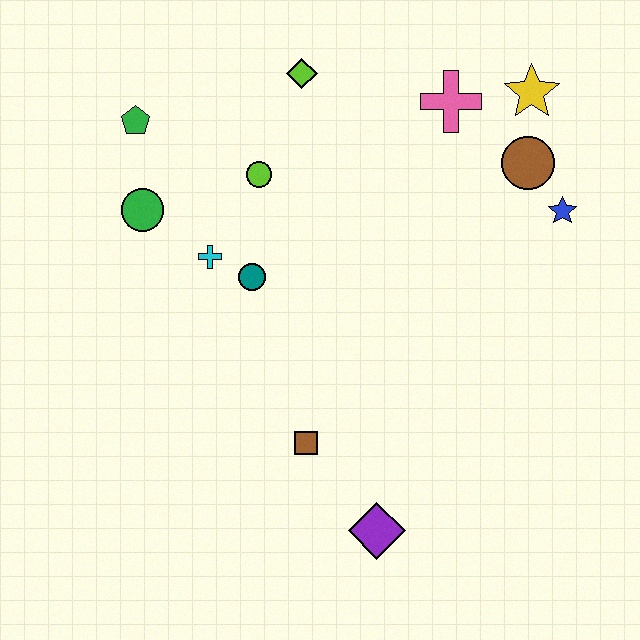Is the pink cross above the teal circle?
Yes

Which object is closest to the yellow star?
The brown circle is closest to the yellow star.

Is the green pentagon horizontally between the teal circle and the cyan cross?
No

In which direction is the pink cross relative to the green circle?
The pink cross is to the right of the green circle.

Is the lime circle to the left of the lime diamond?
Yes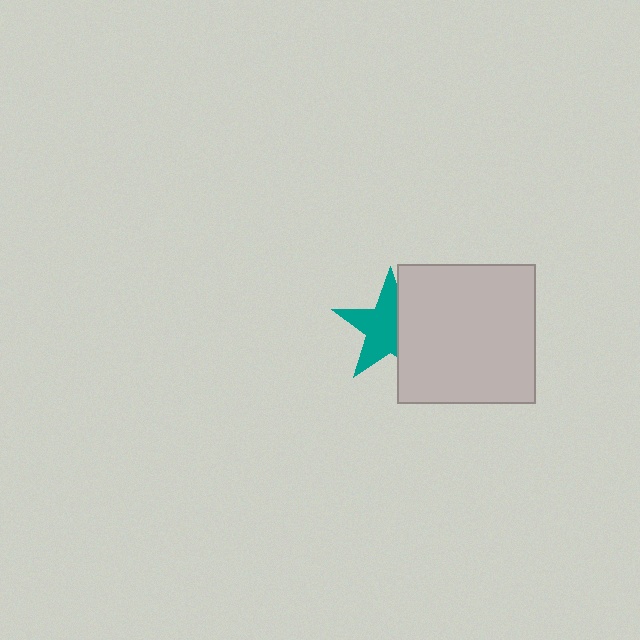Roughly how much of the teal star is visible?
About half of it is visible (roughly 63%).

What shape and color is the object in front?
The object in front is a light gray rectangle.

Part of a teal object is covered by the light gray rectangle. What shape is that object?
It is a star.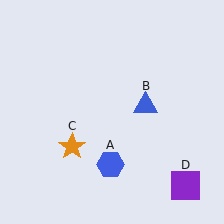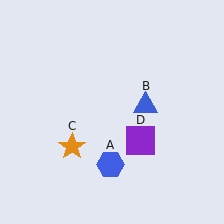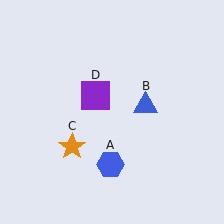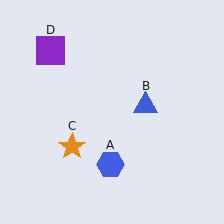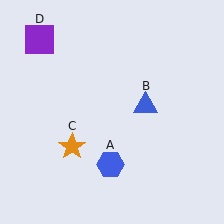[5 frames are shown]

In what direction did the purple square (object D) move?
The purple square (object D) moved up and to the left.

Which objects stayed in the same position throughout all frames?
Blue hexagon (object A) and blue triangle (object B) and orange star (object C) remained stationary.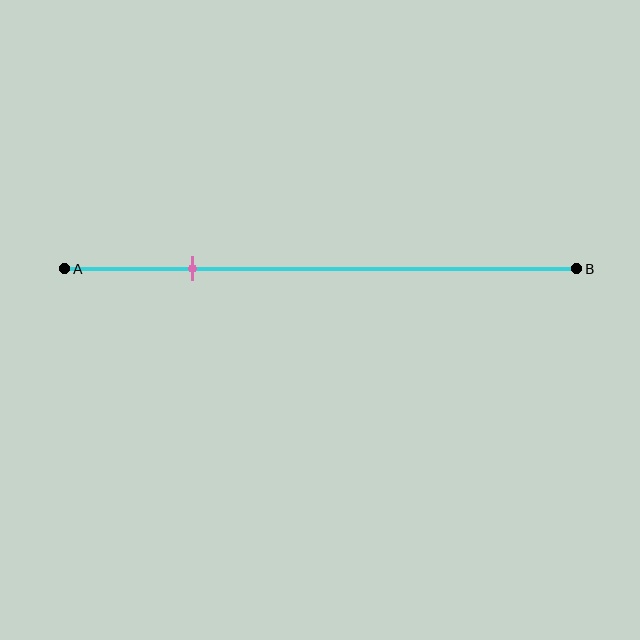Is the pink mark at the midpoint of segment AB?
No, the mark is at about 25% from A, not at the 50% midpoint.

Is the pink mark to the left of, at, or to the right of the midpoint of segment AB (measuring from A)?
The pink mark is to the left of the midpoint of segment AB.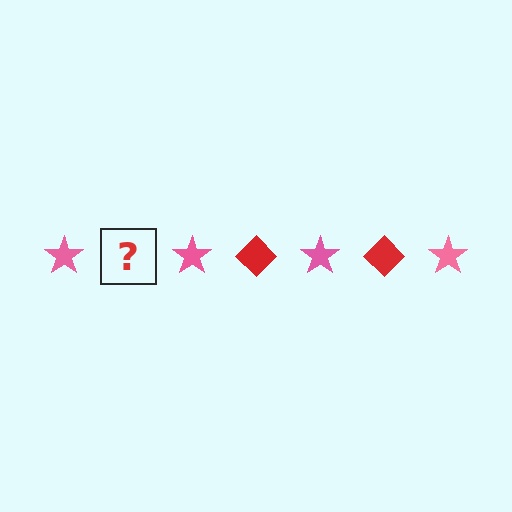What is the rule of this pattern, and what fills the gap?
The rule is that the pattern alternates between pink star and red diamond. The gap should be filled with a red diamond.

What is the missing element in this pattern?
The missing element is a red diamond.